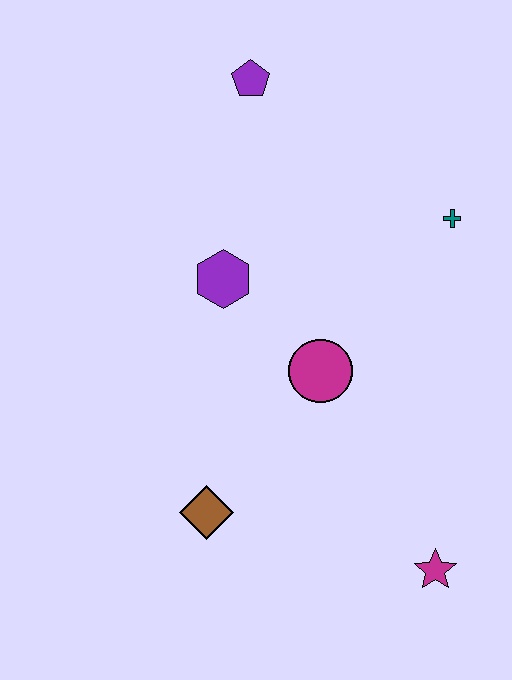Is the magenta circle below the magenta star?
No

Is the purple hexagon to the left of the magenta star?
Yes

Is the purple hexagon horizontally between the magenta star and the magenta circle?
No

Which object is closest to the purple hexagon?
The magenta circle is closest to the purple hexagon.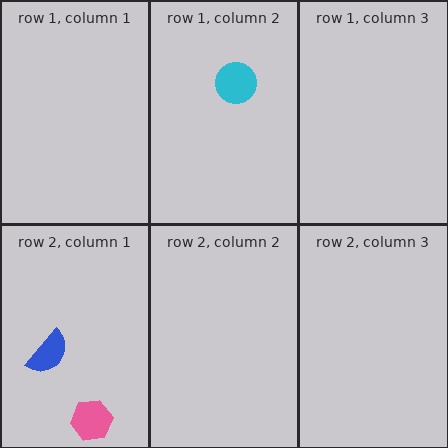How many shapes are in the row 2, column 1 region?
2.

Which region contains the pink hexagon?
The row 2, column 1 region.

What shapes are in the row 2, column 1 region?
The blue semicircle, the pink hexagon.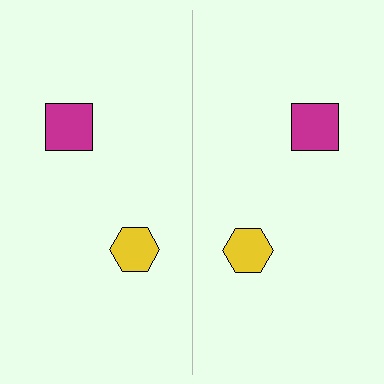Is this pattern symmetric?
Yes, this pattern has bilateral (reflection) symmetry.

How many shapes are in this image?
There are 4 shapes in this image.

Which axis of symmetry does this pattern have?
The pattern has a vertical axis of symmetry running through the center of the image.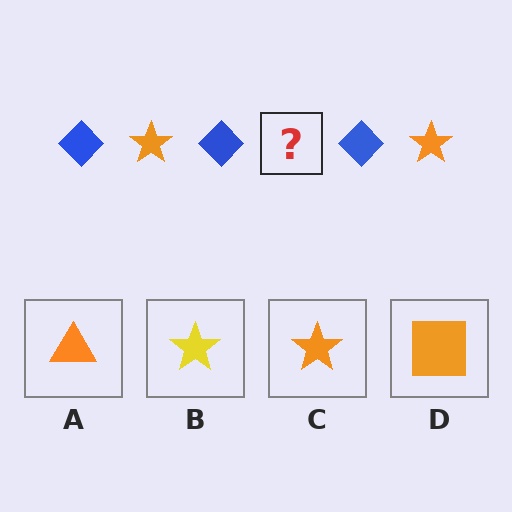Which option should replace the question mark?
Option C.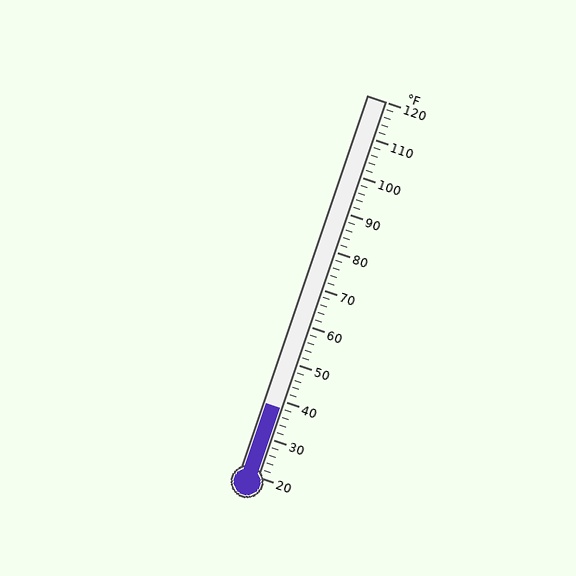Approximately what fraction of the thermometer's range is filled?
The thermometer is filled to approximately 20% of its range.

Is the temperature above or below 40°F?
The temperature is below 40°F.